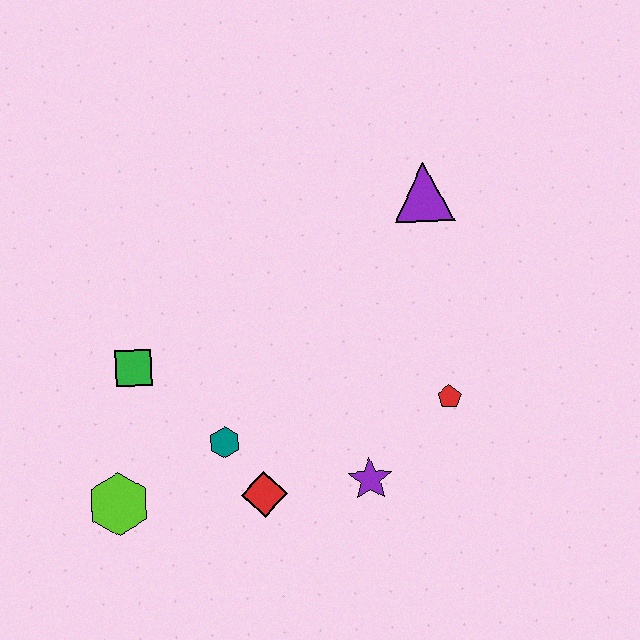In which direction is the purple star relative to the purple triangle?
The purple star is below the purple triangle.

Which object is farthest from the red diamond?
The purple triangle is farthest from the red diamond.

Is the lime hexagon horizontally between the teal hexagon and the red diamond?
No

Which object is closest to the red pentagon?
The purple star is closest to the red pentagon.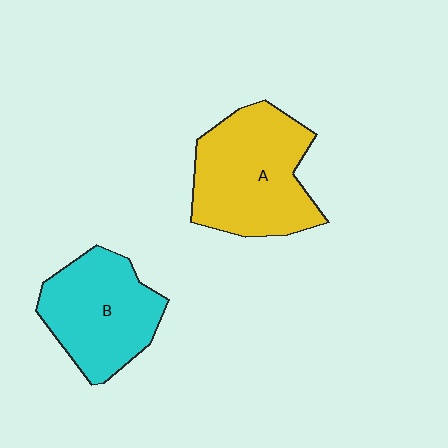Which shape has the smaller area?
Shape B (cyan).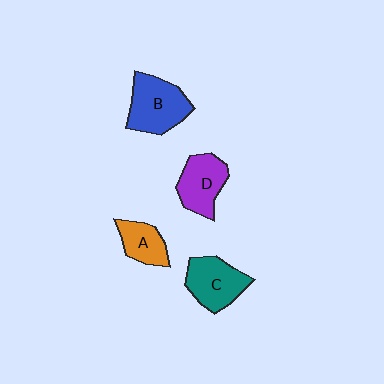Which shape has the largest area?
Shape B (blue).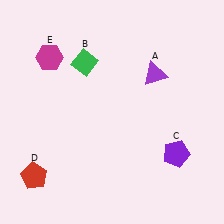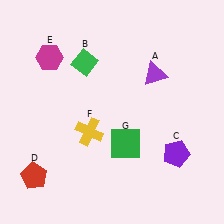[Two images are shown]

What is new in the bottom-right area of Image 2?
A green square (G) was added in the bottom-right area of Image 2.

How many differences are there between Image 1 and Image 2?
There are 2 differences between the two images.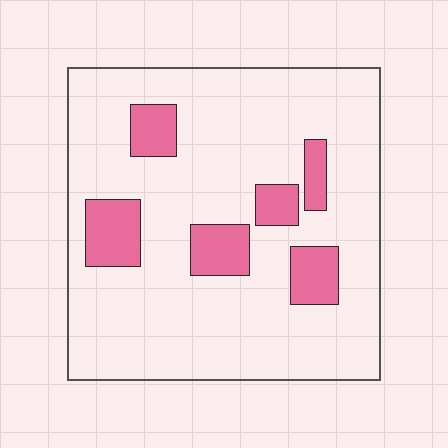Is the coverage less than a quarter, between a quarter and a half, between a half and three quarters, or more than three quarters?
Less than a quarter.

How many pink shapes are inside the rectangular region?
6.